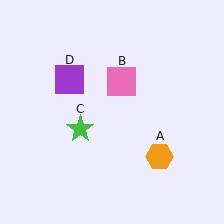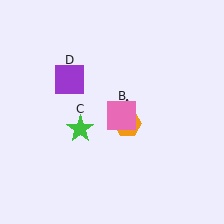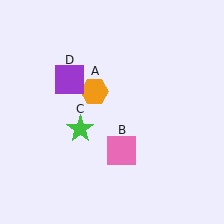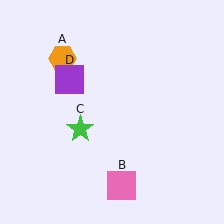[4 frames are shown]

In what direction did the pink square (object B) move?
The pink square (object B) moved down.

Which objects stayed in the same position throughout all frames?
Green star (object C) and purple square (object D) remained stationary.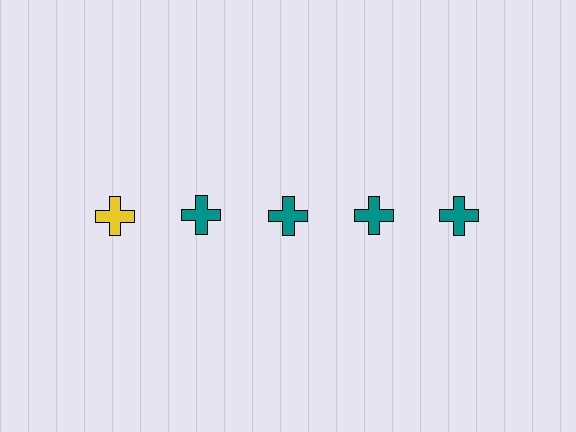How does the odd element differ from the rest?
It has a different color: yellow instead of teal.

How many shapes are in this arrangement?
There are 5 shapes arranged in a grid pattern.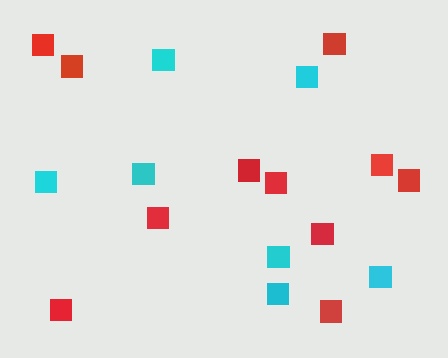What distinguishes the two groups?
There are 2 groups: one group of red squares (11) and one group of cyan squares (7).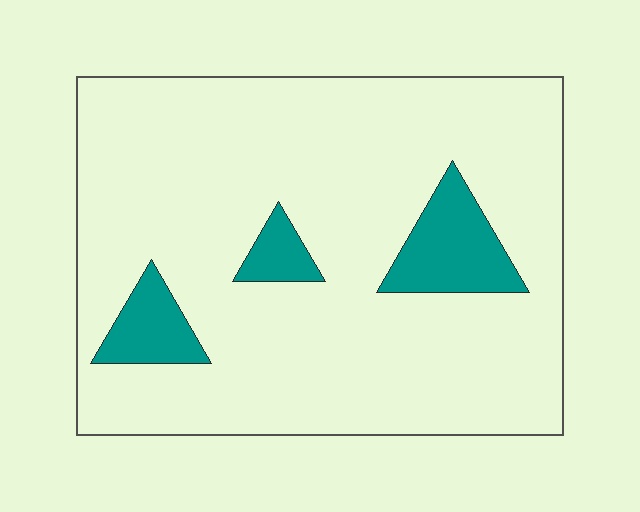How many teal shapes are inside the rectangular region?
3.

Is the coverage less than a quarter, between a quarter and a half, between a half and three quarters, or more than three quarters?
Less than a quarter.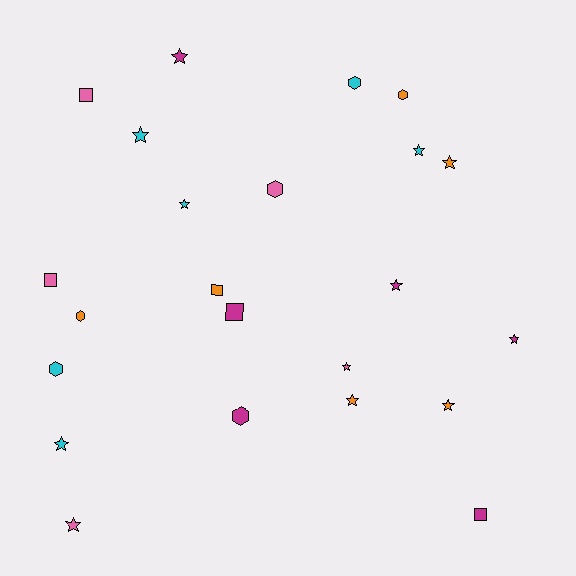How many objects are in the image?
There are 23 objects.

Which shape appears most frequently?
Star, with 12 objects.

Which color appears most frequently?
Cyan, with 6 objects.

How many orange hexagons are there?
There are 2 orange hexagons.